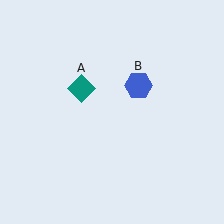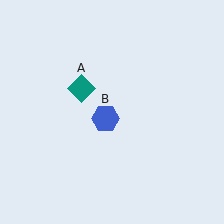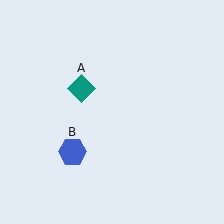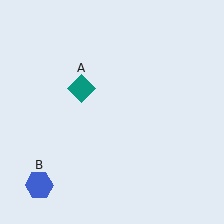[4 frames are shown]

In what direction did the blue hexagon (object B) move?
The blue hexagon (object B) moved down and to the left.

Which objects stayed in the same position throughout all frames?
Teal diamond (object A) remained stationary.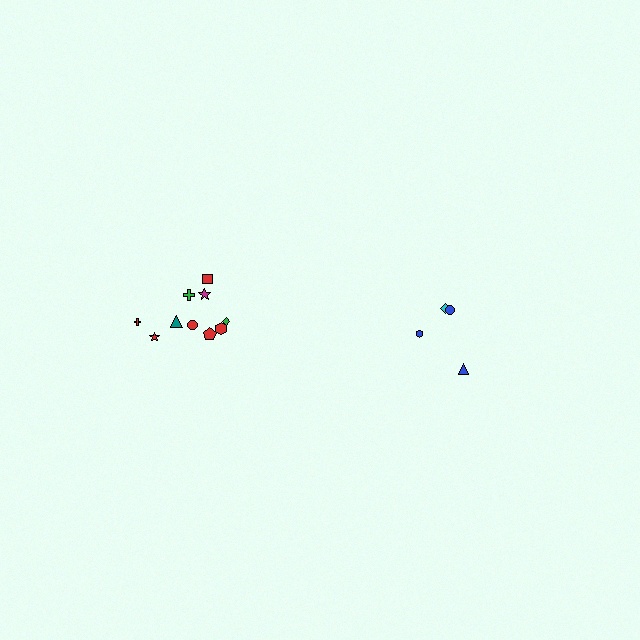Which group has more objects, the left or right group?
The left group.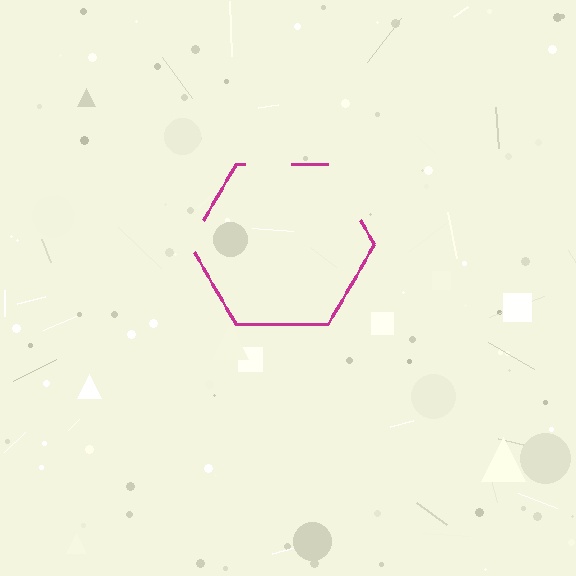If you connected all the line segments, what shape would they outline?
They would outline a hexagon.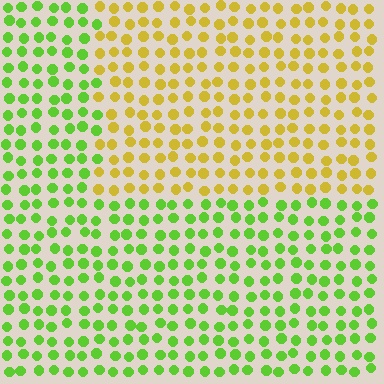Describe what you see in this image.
The image is filled with small lime elements in a uniform arrangement. A rectangle-shaped region is visible where the elements are tinted to a slightly different hue, forming a subtle color boundary.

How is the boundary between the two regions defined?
The boundary is defined purely by a slight shift in hue (about 51 degrees). Spacing, size, and orientation are identical on both sides.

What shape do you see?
I see a rectangle.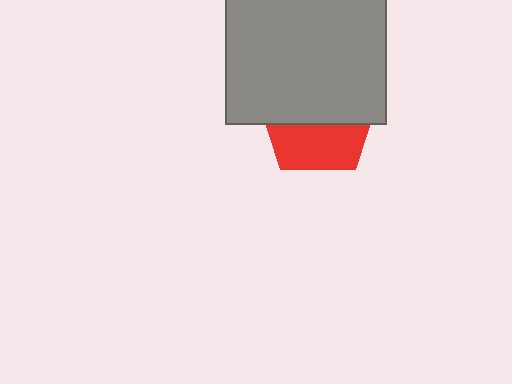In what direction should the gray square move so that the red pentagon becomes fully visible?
The gray square should move up. That is the shortest direction to clear the overlap and leave the red pentagon fully visible.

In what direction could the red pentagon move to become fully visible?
The red pentagon could move down. That would shift it out from behind the gray square entirely.